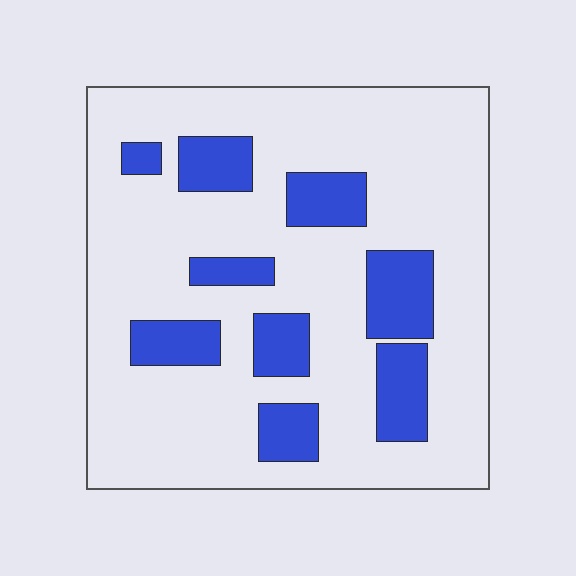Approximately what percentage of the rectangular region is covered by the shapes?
Approximately 20%.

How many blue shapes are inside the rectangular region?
9.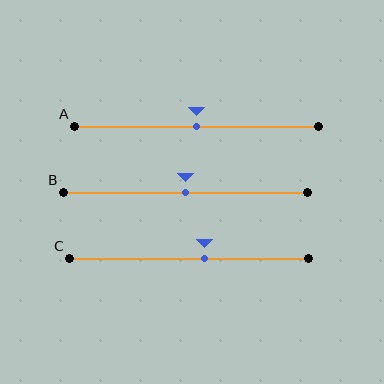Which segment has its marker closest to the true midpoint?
Segment A has its marker closest to the true midpoint.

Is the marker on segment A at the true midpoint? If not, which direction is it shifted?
Yes, the marker on segment A is at the true midpoint.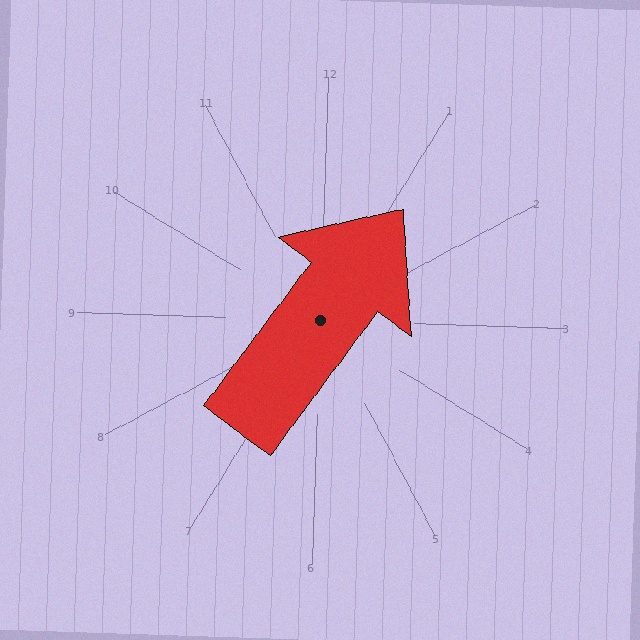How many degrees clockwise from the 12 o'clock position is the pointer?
Approximately 35 degrees.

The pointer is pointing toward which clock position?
Roughly 1 o'clock.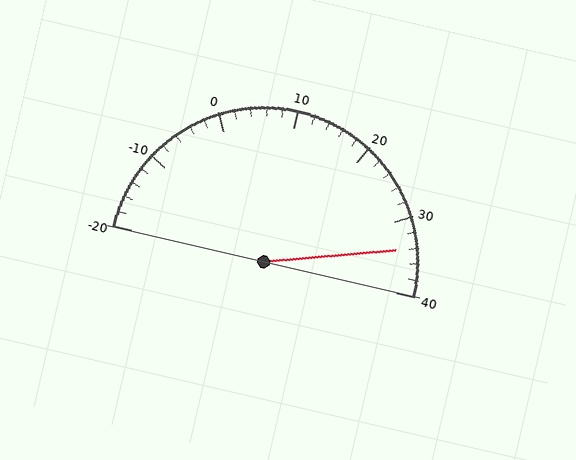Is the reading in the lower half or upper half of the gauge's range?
The reading is in the upper half of the range (-20 to 40).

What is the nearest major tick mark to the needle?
The nearest major tick mark is 30.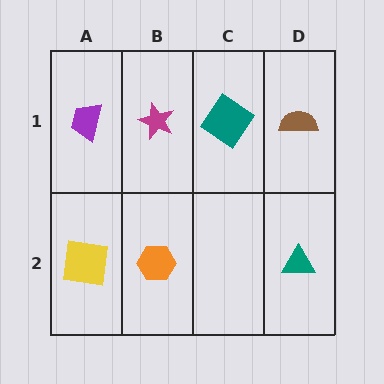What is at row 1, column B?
A magenta star.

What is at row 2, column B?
An orange hexagon.